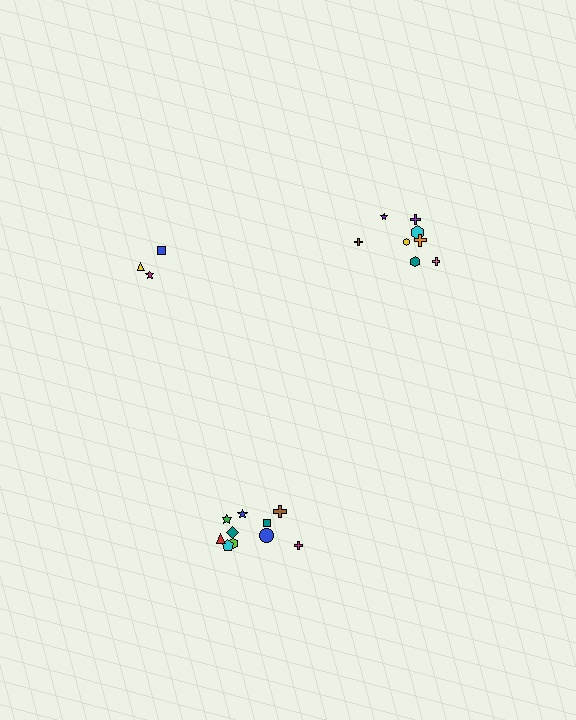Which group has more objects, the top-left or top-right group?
The top-right group.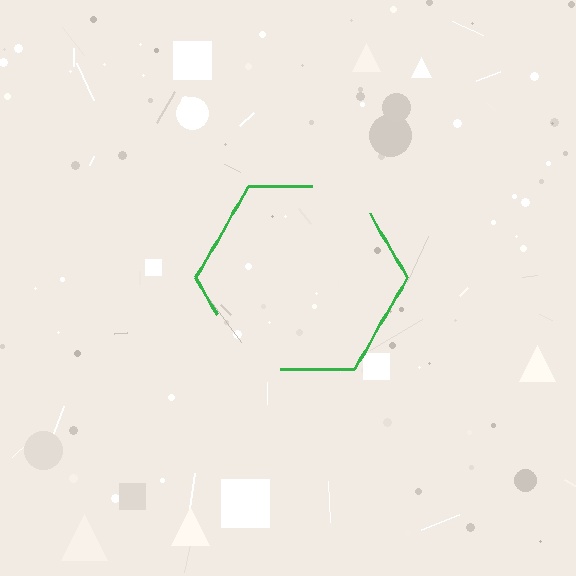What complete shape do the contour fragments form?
The contour fragments form a hexagon.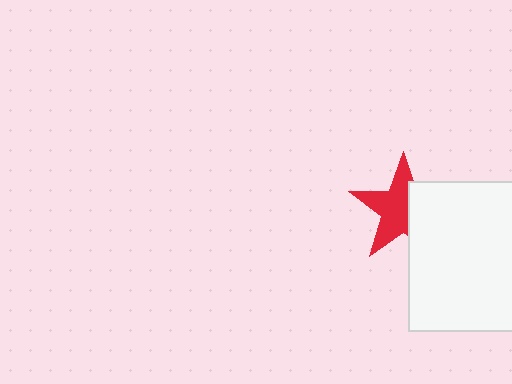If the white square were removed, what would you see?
You would see the complete red star.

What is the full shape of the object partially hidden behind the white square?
The partially hidden object is a red star.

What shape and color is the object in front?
The object in front is a white square.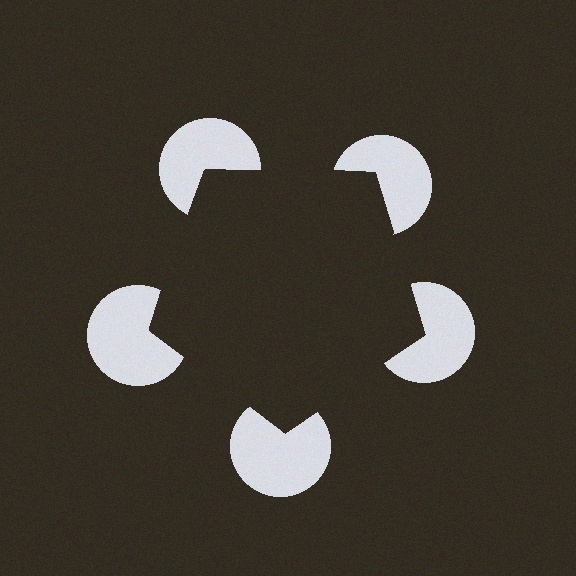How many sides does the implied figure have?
5 sides.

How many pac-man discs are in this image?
There are 5 — one at each vertex of the illusory pentagon.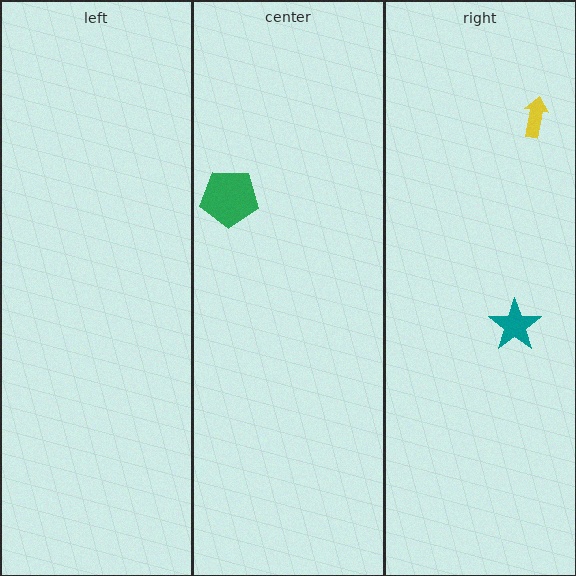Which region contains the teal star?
The right region.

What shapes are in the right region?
The teal star, the yellow arrow.